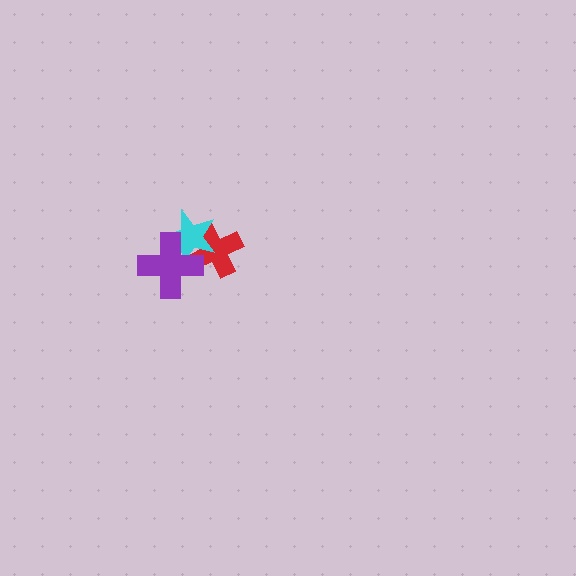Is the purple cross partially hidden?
No, no other shape covers it.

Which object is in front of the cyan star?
The purple cross is in front of the cyan star.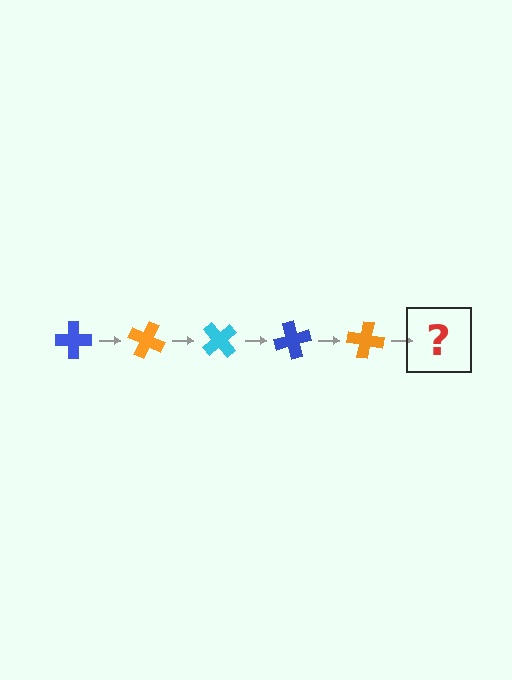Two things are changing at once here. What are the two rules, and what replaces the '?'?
The two rules are that it rotates 25 degrees each step and the color cycles through blue, orange, and cyan. The '?' should be a cyan cross, rotated 125 degrees from the start.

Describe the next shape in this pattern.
It should be a cyan cross, rotated 125 degrees from the start.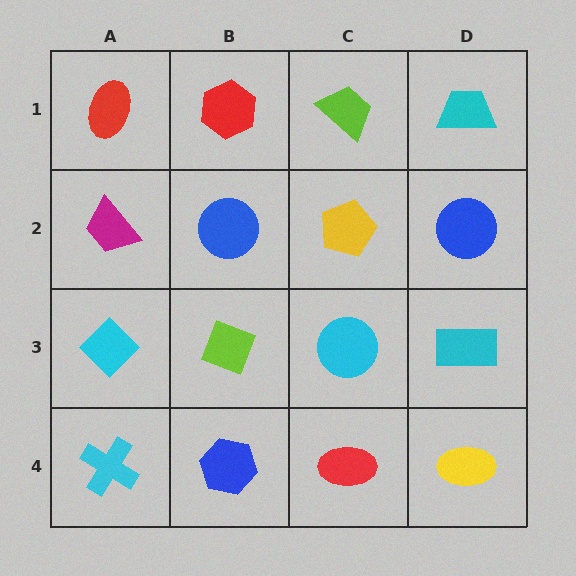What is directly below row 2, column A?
A cyan diamond.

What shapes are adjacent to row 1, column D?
A blue circle (row 2, column D), a lime trapezoid (row 1, column C).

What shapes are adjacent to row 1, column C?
A yellow pentagon (row 2, column C), a red hexagon (row 1, column B), a cyan trapezoid (row 1, column D).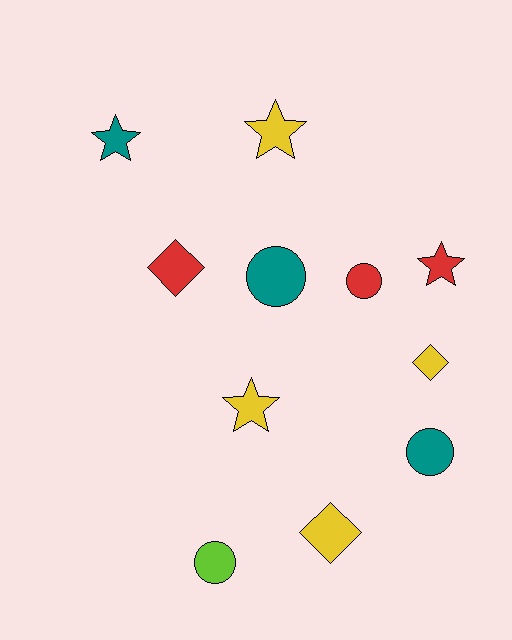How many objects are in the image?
There are 11 objects.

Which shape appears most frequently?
Star, with 4 objects.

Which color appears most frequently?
Yellow, with 4 objects.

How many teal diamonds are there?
There are no teal diamonds.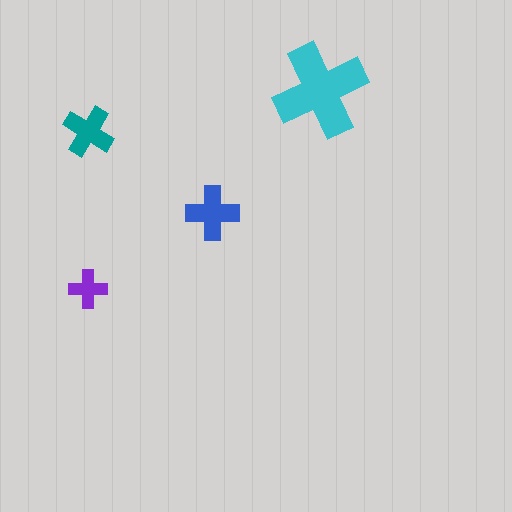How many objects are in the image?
There are 4 objects in the image.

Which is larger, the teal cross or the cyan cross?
The cyan one.